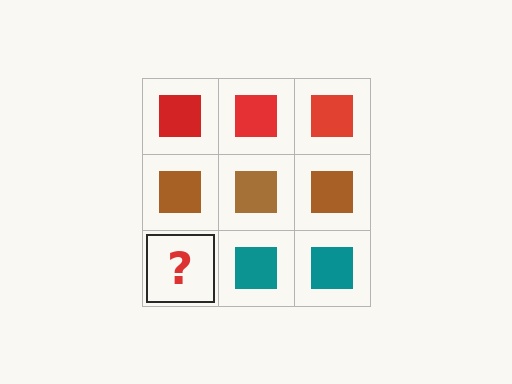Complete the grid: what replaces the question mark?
The question mark should be replaced with a teal square.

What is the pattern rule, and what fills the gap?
The rule is that each row has a consistent color. The gap should be filled with a teal square.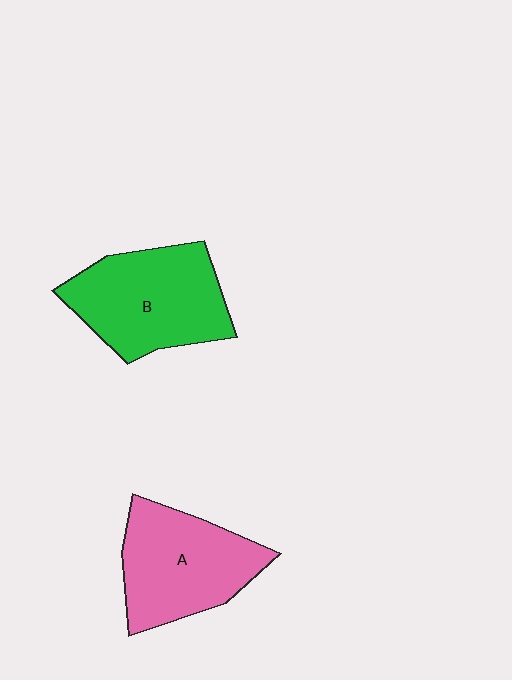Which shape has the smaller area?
Shape A (pink).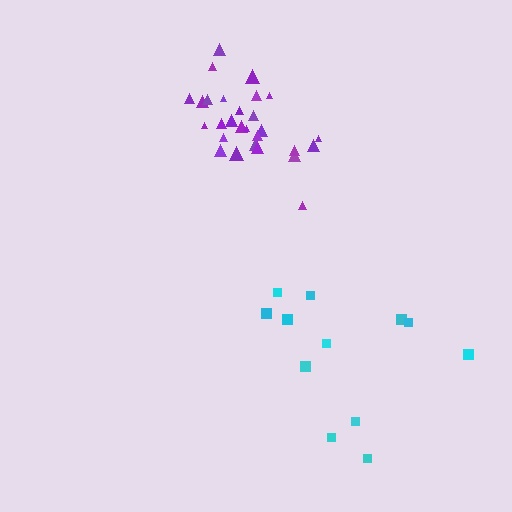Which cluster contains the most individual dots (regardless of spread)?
Purple (28).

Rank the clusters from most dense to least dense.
purple, cyan.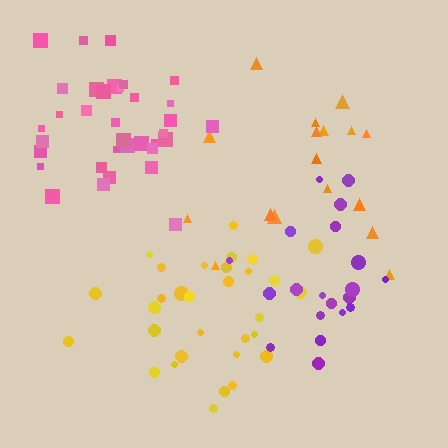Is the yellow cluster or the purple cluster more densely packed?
Yellow.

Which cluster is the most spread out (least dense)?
Orange.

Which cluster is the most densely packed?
Pink.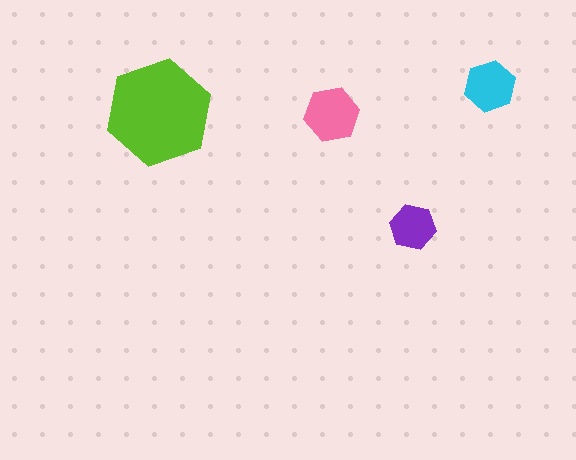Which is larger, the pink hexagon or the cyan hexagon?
The pink one.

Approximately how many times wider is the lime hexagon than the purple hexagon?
About 2.5 times wider.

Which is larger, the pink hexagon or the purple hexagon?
The pink one.